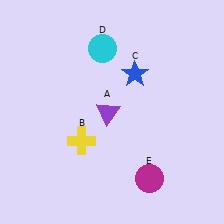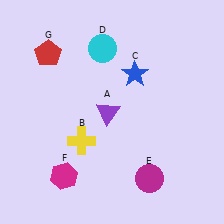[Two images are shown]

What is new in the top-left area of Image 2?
A red pentagon (G) was added in the top-left area of Image 2.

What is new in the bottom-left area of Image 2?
A magenta hexagon (F) was added in the bottom-left area of Image 2.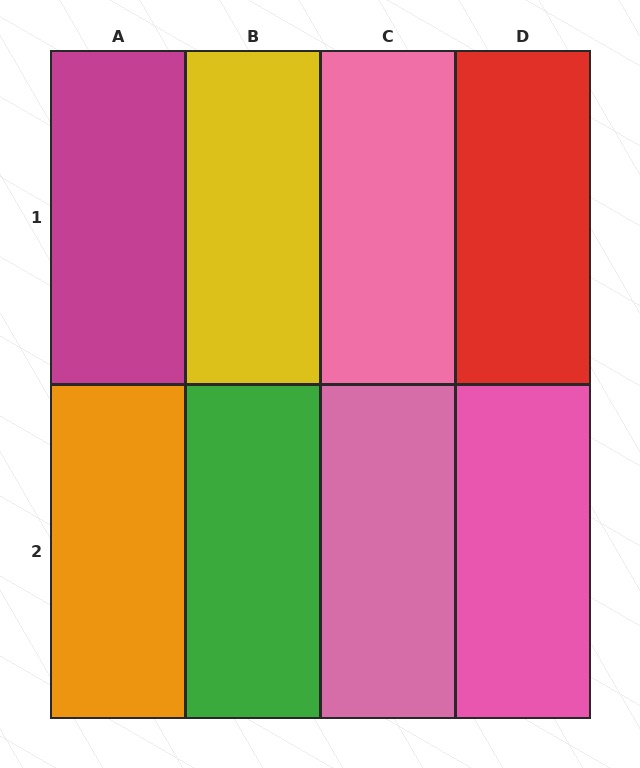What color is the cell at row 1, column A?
Magenta.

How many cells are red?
1 cell is red.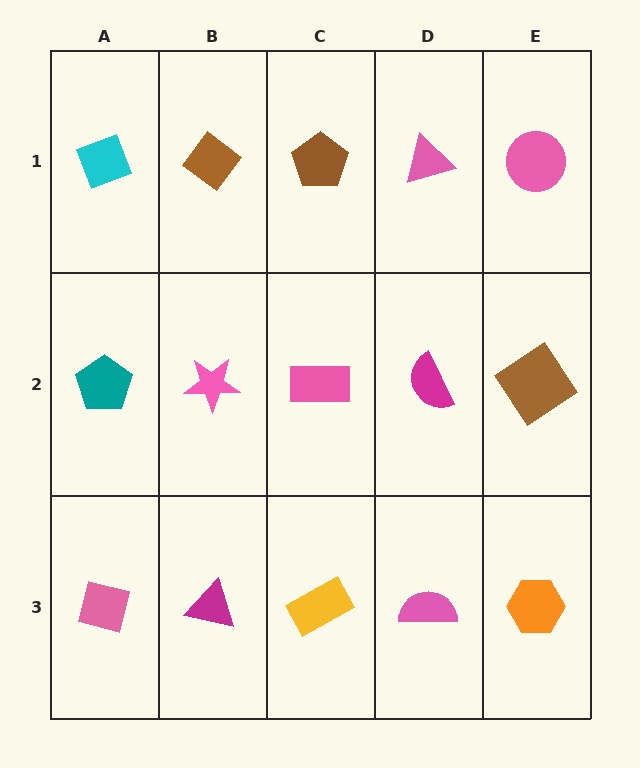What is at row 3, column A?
A pink square.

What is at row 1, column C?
A brown pentagon.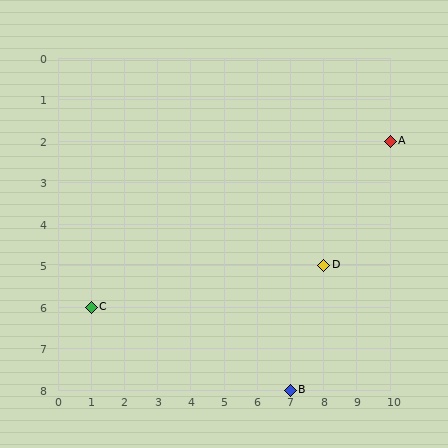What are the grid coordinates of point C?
Point C is at grid coordinates (1, 6).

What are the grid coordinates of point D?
Point D is at grid coordinates (8, 5).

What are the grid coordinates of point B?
Point B is at grid coordinates (7, 8).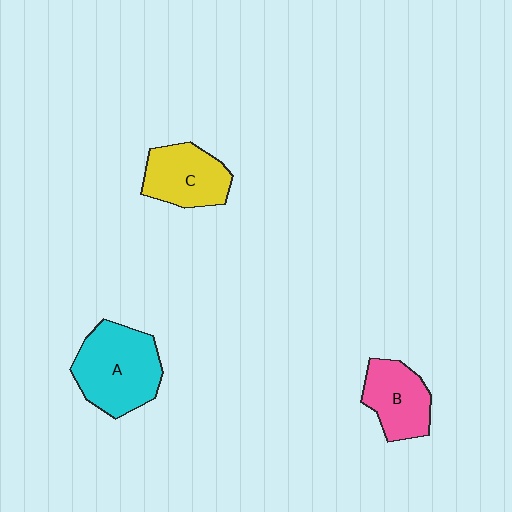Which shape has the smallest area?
Shape B (pink).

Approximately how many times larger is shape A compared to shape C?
Approximately 1.4 times.